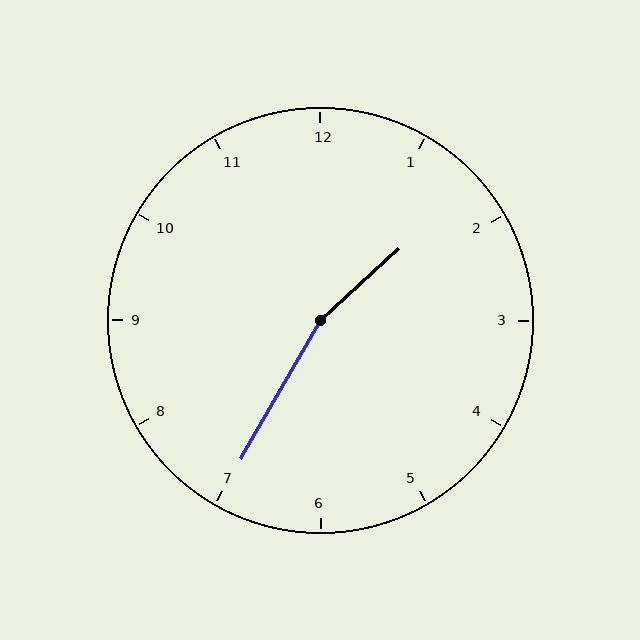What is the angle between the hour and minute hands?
Approximately 162 degrees.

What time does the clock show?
1:35.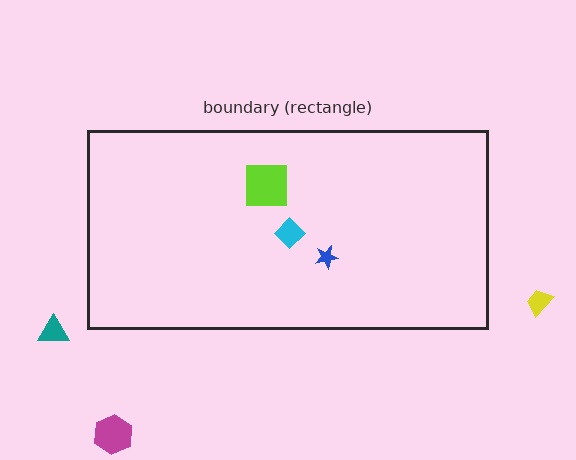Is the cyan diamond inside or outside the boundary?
Inside.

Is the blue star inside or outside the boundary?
Inside.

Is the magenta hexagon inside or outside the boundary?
Outside.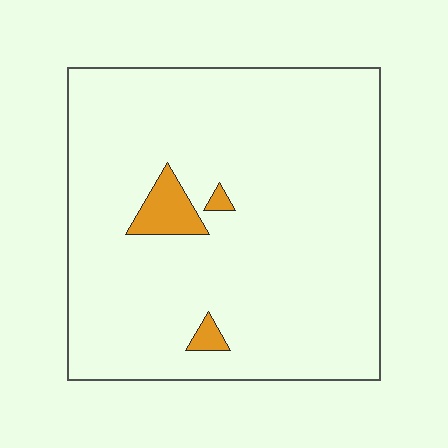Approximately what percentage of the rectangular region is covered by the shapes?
Approximately 5%.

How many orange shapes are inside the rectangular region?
3.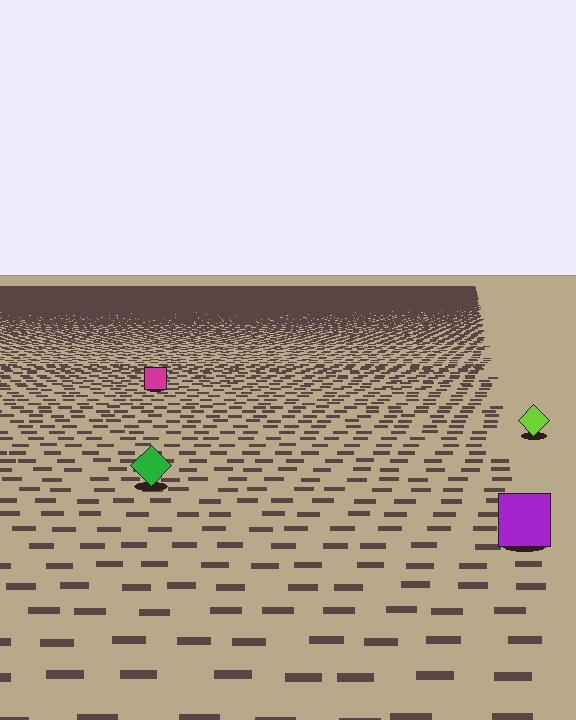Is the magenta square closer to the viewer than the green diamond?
No. The green diamond is closer — you can tell from the texture gradient: the ground texture is coarser near it.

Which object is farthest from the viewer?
The magenta square is farthest from the viewer. It appears smaller and the ground texture around it is denser.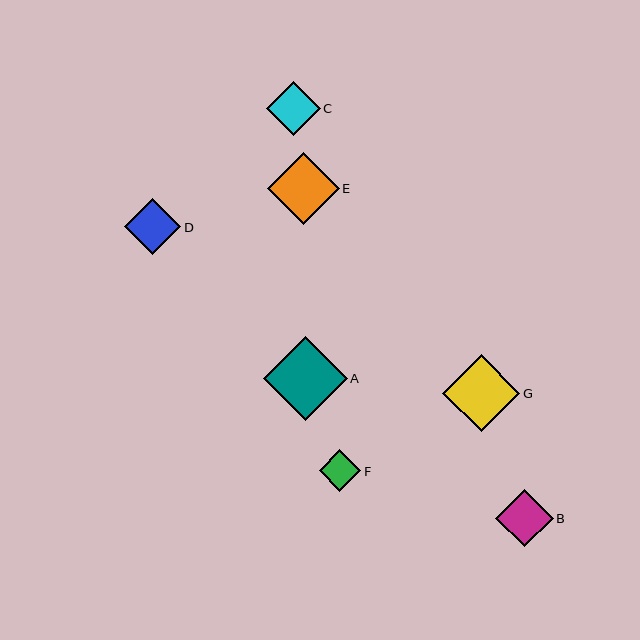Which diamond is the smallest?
Diamond F is the smallest with a size of approximately 42 pixels.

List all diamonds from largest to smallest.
From largest to smallest: A, G, E, B, D, C, F.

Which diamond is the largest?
Diamond A is the largest with a size of approximately 84 pixels.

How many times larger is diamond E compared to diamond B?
Diamond E is approximately 1.3 times the size of diamond B.